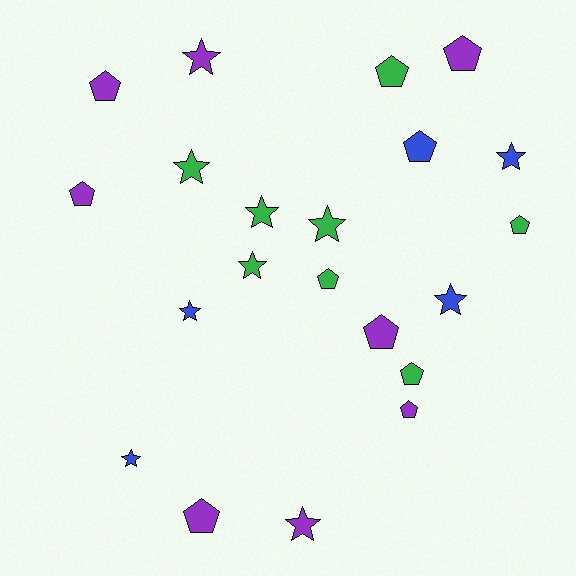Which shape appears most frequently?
Pentagon, with 11 objects.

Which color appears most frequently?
Green, with 8 objects.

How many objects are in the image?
There are 21 objects.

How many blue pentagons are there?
There is 1 blue pentagon.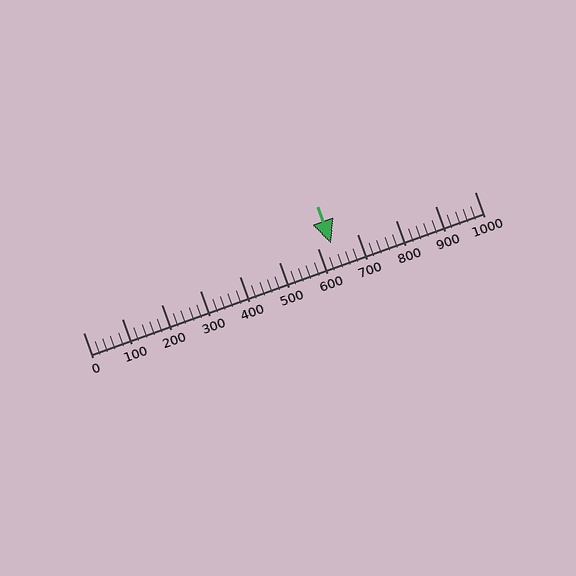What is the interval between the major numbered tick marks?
The major tick marks are spaced 100 units apart.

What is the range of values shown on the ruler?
The ruler shows values from 0 to 1000.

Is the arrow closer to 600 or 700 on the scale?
The arrow is closer to 600.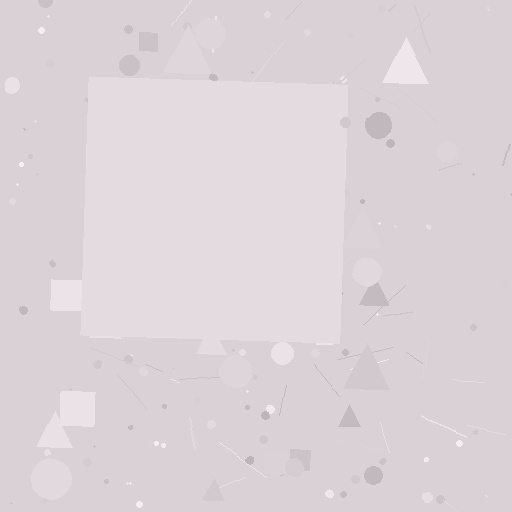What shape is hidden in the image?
A square is hidden in the image.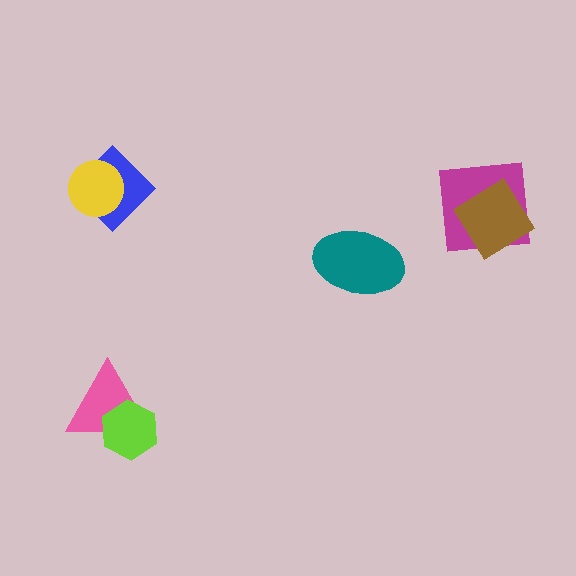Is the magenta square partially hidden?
Yes, it is partially covered by another shape.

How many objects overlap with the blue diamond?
1 object overlaps with the blue diamond.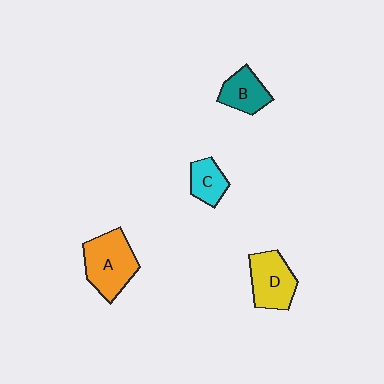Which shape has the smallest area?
Shape C (cyan).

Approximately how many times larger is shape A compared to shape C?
Approximately 2.0 times.